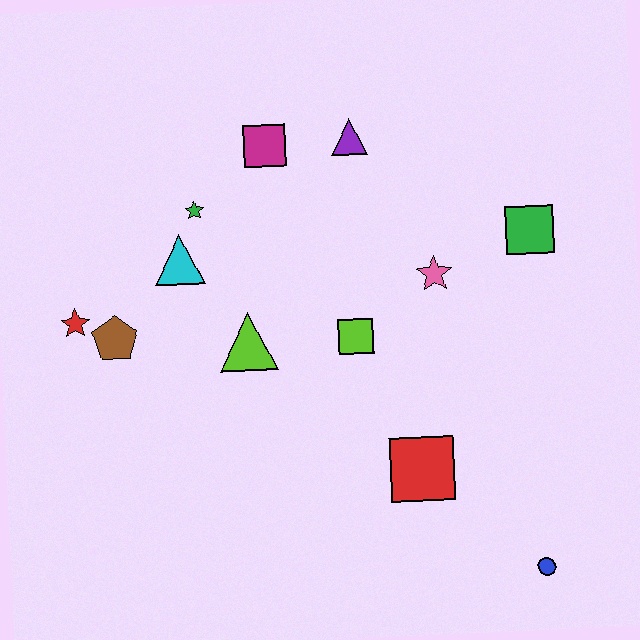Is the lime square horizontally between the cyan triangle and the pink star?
Yes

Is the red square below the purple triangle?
Yes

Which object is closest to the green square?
The pink star is closest to the green square.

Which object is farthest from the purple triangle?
The blue circle is farthest from the purple triangle.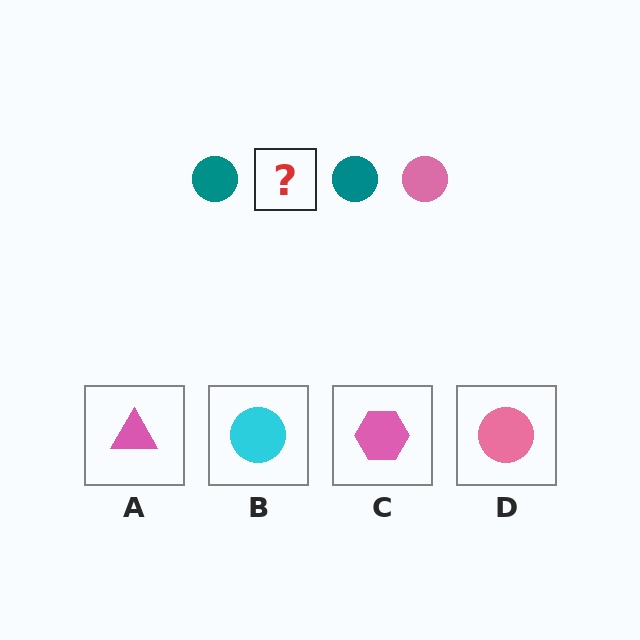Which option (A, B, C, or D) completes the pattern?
D.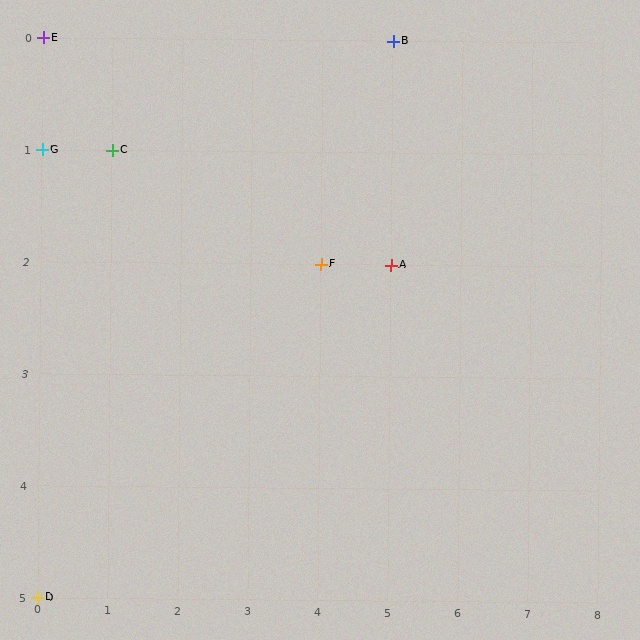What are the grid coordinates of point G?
Point G is at grid coordinates (0, 1).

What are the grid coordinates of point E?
Point E is at grid coordinates (0, 0).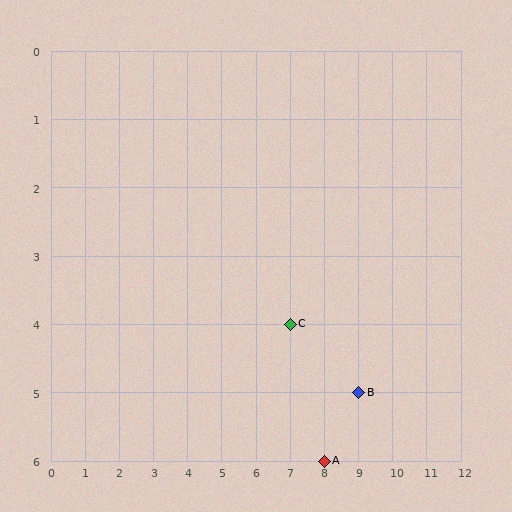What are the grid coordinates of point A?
Point A is at grid coordinates (8, 6).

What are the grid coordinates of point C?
Point C is at grid coordinates (7, 4).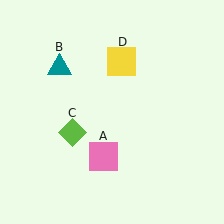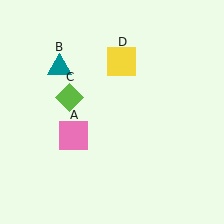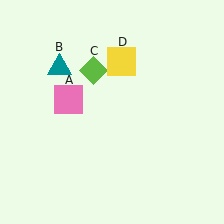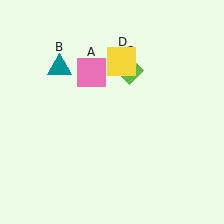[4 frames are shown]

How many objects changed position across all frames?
2 objects changed position: pink square (object A), lime diamond (object C).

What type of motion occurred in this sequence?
The pink square (object A), lime diamond (object C) rotated clockwise around the center of the scene.